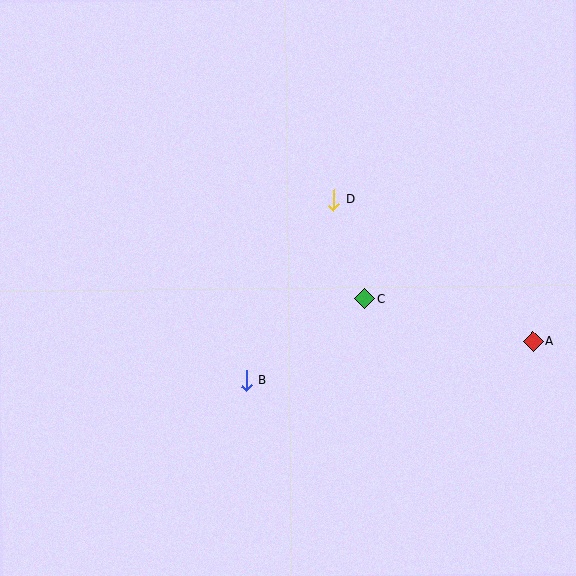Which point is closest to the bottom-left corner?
Point B is closest to the bottom-left corner.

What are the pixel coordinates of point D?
Point D is at (334, 200).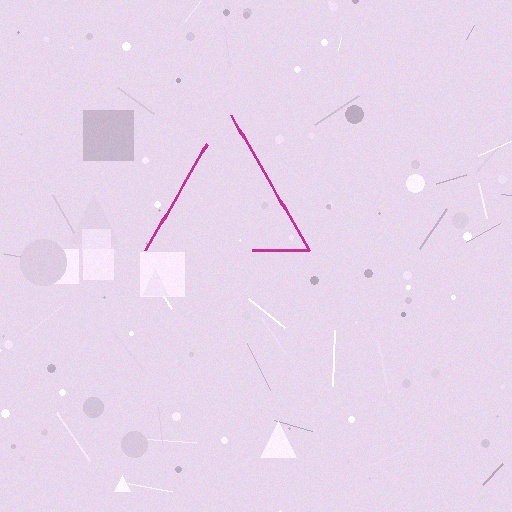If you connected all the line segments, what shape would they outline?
They would outline a triangle.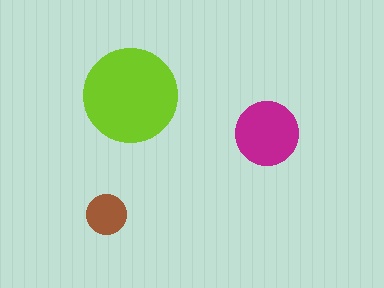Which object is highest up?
The lime circle is topmost.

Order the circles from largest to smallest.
the lime one, the magenta one, the brown one.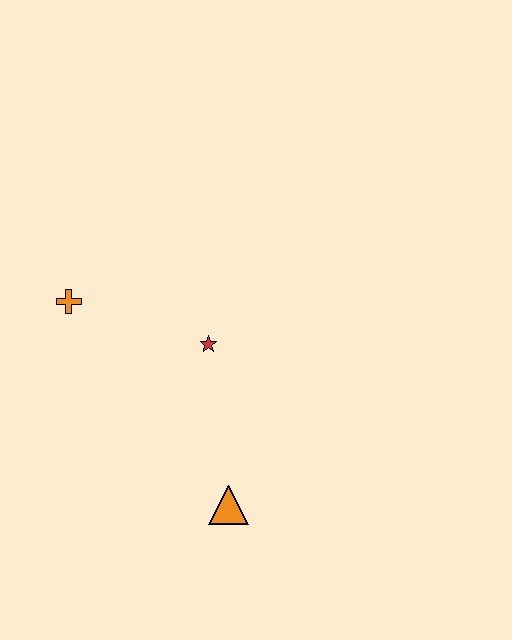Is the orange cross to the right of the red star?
No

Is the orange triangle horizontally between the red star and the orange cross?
No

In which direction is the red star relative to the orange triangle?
The red star is above the orange triangle.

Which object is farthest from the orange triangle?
The orange cross is farthest from the orange triangle.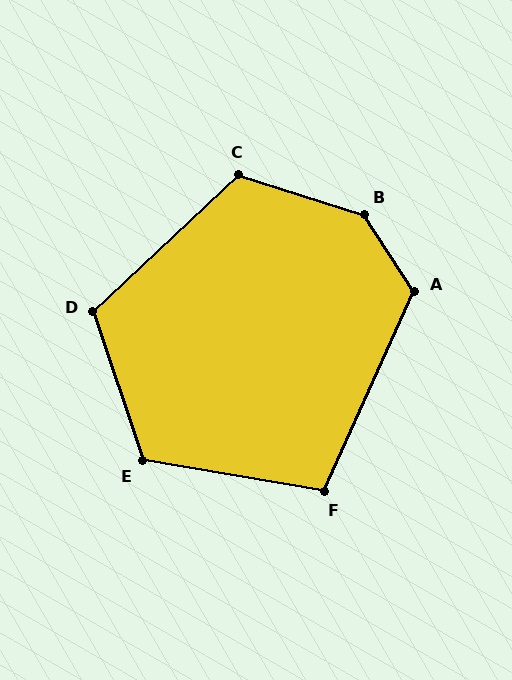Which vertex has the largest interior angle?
B, at approximately 141 degrees.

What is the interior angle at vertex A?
Approximately 123 degrees (obtuse).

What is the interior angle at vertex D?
Approximately 115 degrees (obtuse).